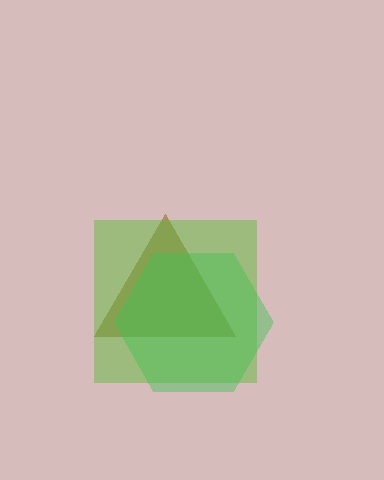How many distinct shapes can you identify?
There are 3 distinct shapes: a brown triangle, a lime square, a green hexagon.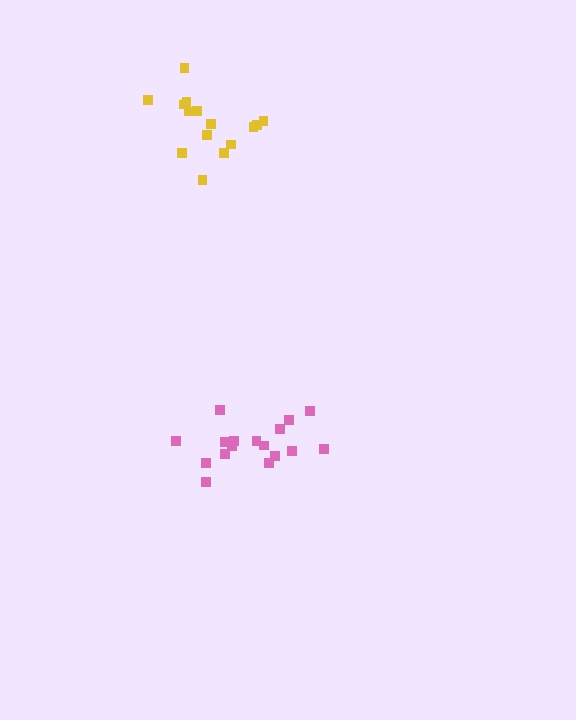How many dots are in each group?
Group 1: 17 dots, Group 2: 16 dots (33 total).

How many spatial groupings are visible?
There are 2 spatial groupings.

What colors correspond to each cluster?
The clusters are colored: pink, yellow.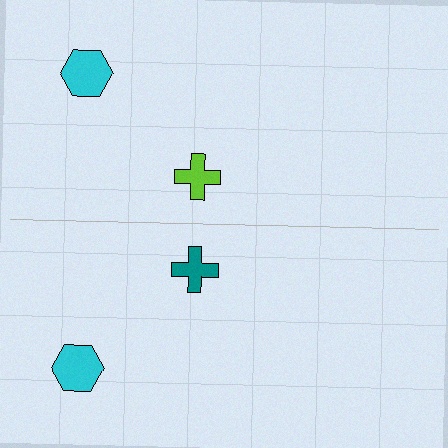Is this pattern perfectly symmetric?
No, the pattern is not perfectly symmetric. The teal cross on the bottom side breaks the symmetry — its mirror counterpart is lime.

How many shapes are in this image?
There are 4 shapes in this image.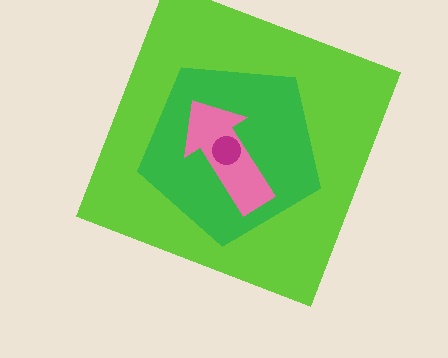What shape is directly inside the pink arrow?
The magenta circle.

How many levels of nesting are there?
4.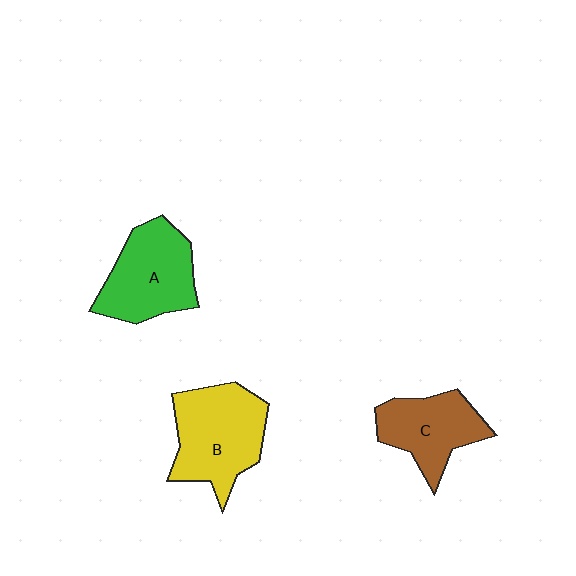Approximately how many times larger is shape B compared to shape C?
Approximately 1.3 times.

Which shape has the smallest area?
Shape C (brown).